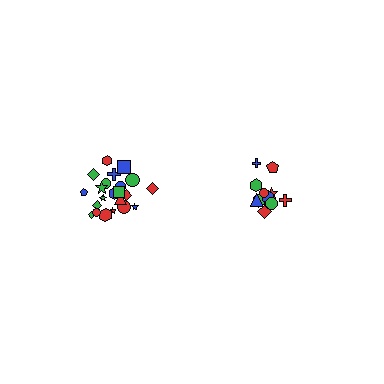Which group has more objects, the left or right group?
The left group.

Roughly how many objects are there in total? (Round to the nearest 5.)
Roughly 35 objects in total.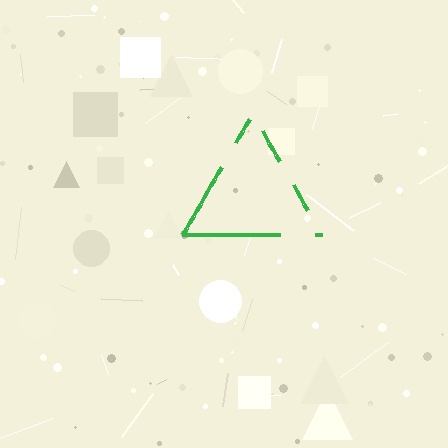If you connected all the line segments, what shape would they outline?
They would outline a triangle.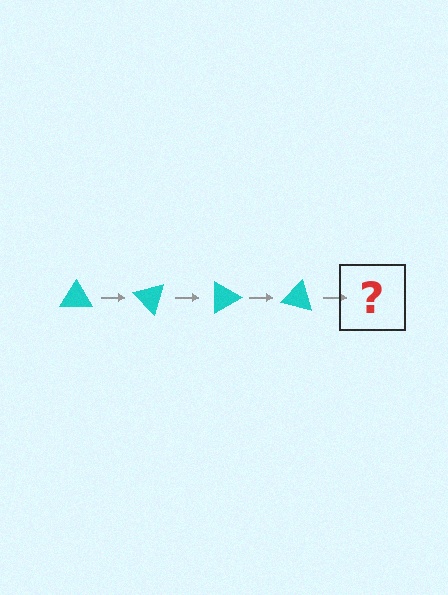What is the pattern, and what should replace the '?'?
The pattern is that the triangle rotates 45 degrees each step. The '?' should be a cyan triangle rotated 180 degrees.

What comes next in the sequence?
The next element should be a cyan triangle rotated 180 degrees.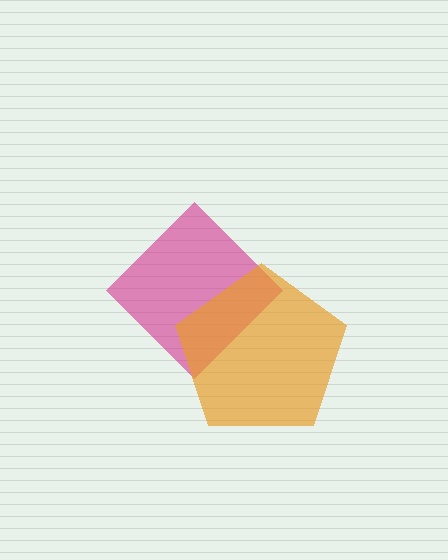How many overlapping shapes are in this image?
There are 2 overlapping shapes in the image.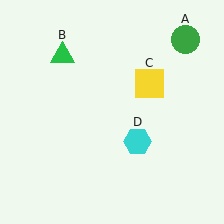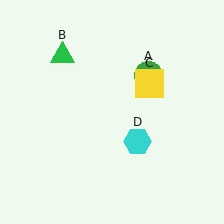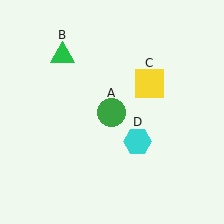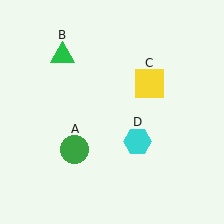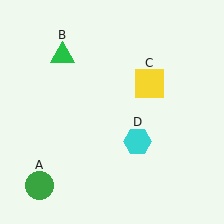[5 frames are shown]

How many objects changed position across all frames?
1 object changed position: green circle (object A).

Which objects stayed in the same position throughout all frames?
Green triangle (object B) and yellow square (object C) and cyan hexagon (object D) remained stationary.